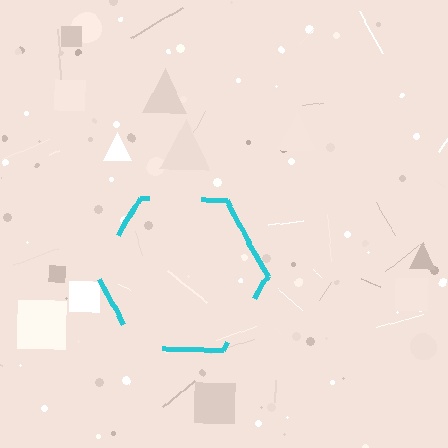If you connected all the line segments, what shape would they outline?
They would outline a hexagon.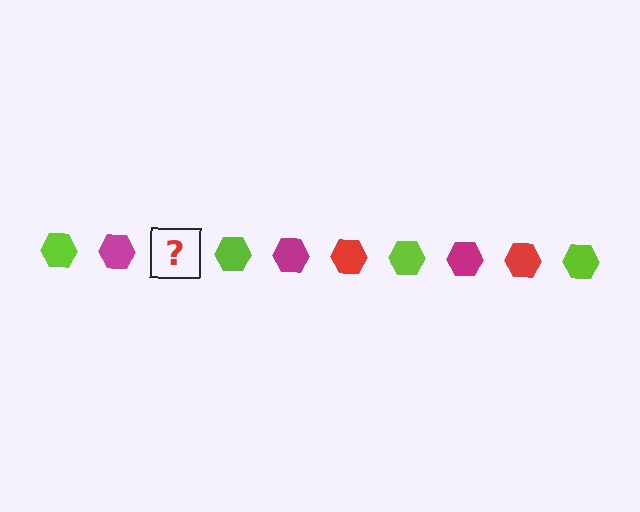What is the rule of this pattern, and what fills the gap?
The rule is that the pattern cycles through lime, magenta, red hexagons. The gap should be filled with a red hexagon.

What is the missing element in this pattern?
The missing element is a red hexagon.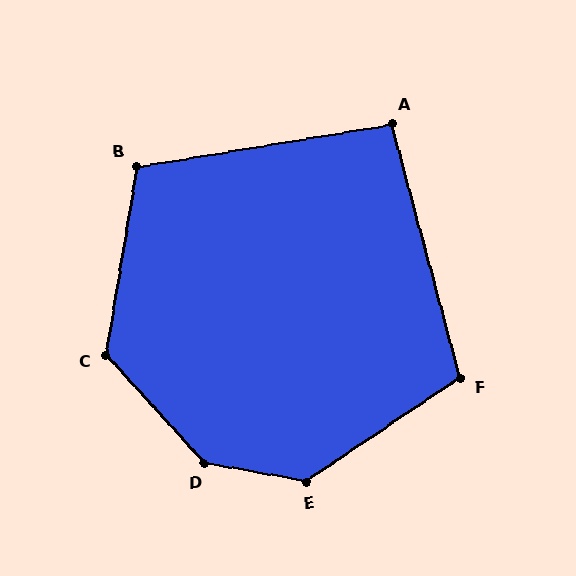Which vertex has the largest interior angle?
D, at approximately 142 degrees.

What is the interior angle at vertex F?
Approximately 109 degrees (obtuse).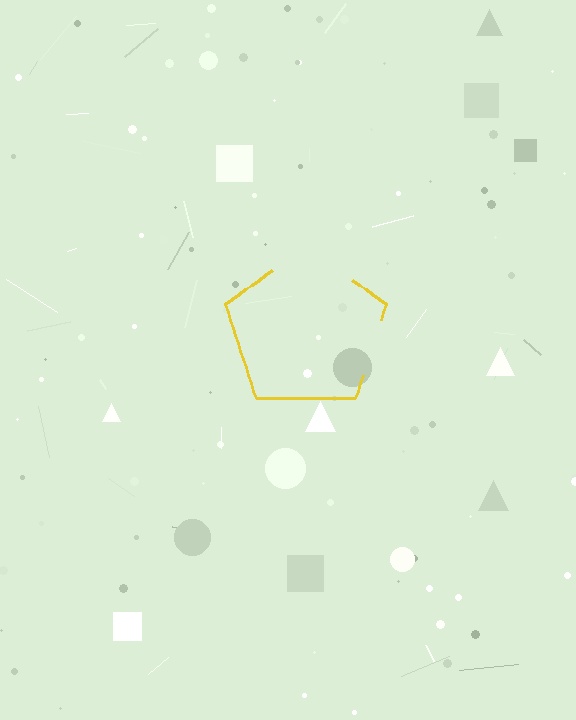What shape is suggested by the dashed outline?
The dashed outline suggests a pentagon.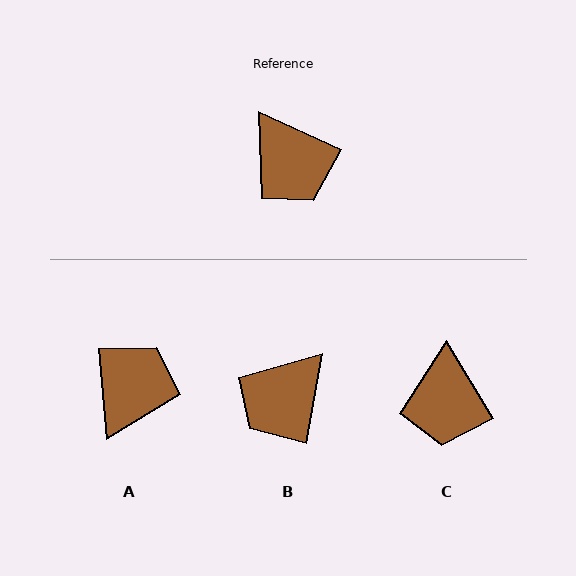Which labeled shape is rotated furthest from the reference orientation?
A, about 120 degrees away.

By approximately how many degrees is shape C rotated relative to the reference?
Approximately 35 degrees clockwise.